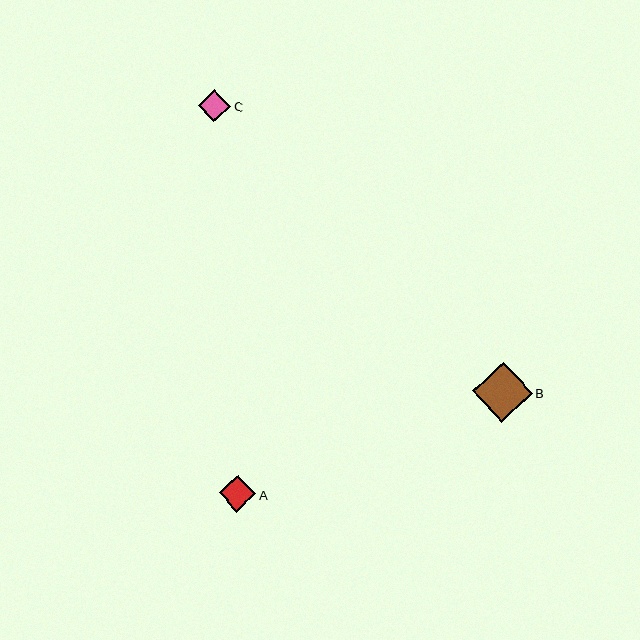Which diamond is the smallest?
Diamond C is the smallest with a size of approximately 32 pixels.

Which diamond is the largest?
Diamond B is the largest with a size of approximately 60 pixels.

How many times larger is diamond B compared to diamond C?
Diamond B is approximately 1.9 times the size of diamond C.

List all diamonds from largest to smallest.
From largest to smallest: B, A, C.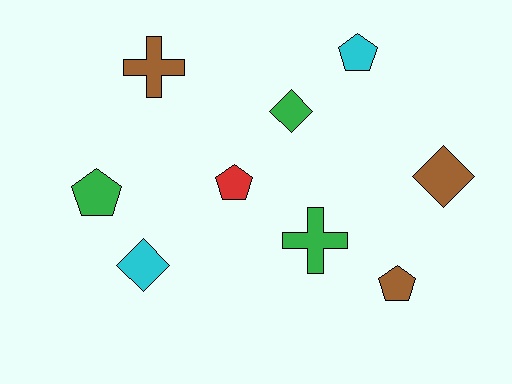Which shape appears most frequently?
Pentagon, with 4 objects.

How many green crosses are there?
There is 1 green cross.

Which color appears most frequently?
Brown, with 3 objects.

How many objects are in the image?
There are 9 objects.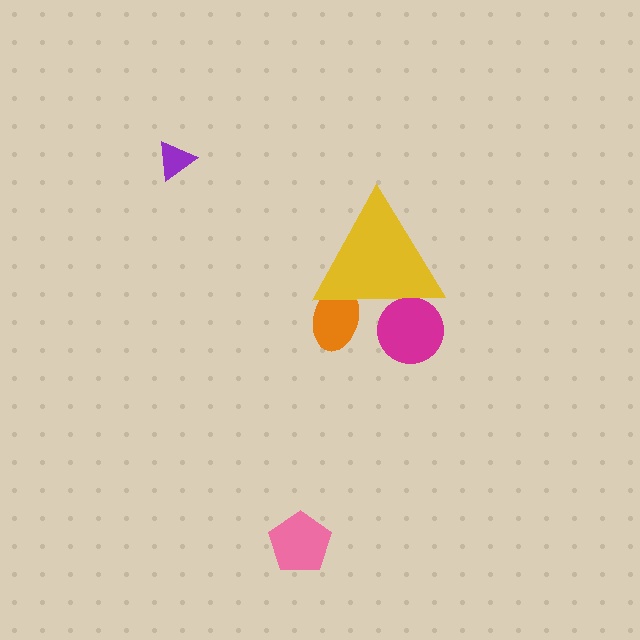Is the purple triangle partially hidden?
No, the purple triangle is fully visible.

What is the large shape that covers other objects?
A yellow triangle.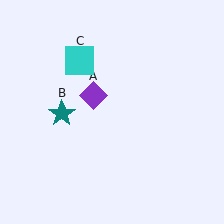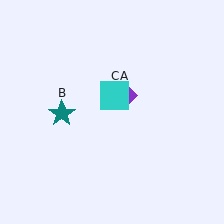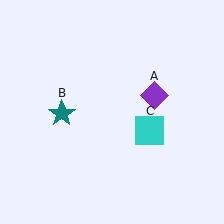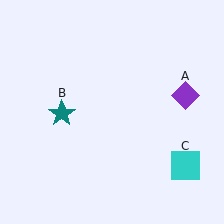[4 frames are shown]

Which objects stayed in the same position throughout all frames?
Teal star (object B) remained stationary.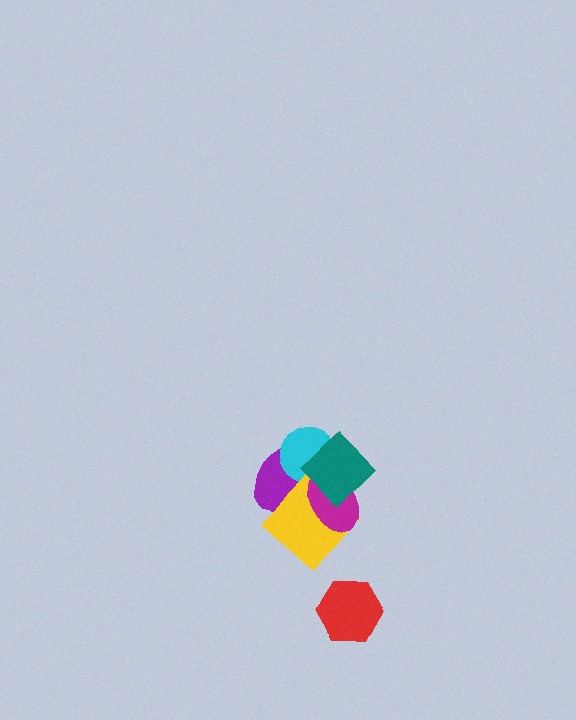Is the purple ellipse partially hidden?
Yes, it is partially covered by another shape.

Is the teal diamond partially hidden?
No, no other shape covers it.